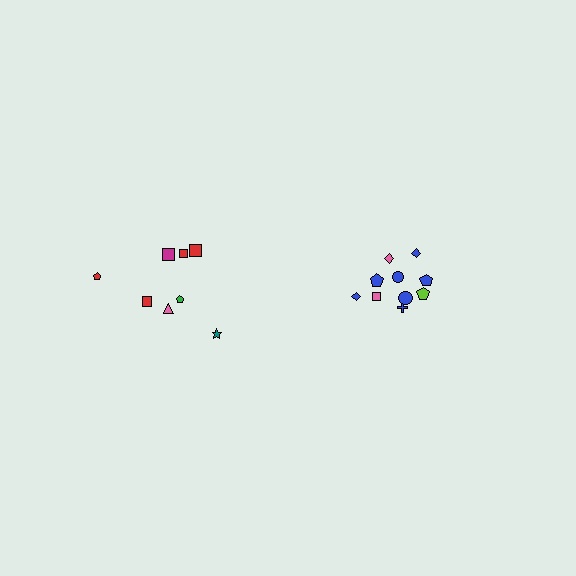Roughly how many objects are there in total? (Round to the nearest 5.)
Roughly 20 objects in total.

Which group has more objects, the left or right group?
The right group.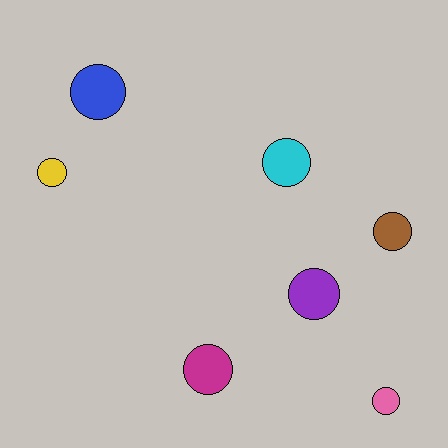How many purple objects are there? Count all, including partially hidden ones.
There is 1 purple object.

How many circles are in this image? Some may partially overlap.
There are 7 circles.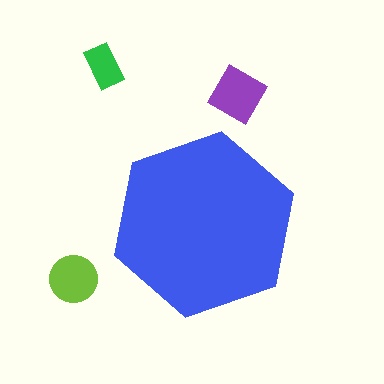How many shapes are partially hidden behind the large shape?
0 shapes are partially hidden.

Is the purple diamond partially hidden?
No, the purple diamond is fully visible.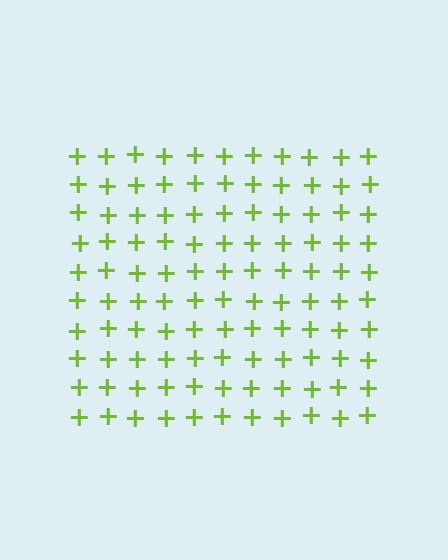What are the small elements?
The small elements are plus signs.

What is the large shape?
The large shape is a square.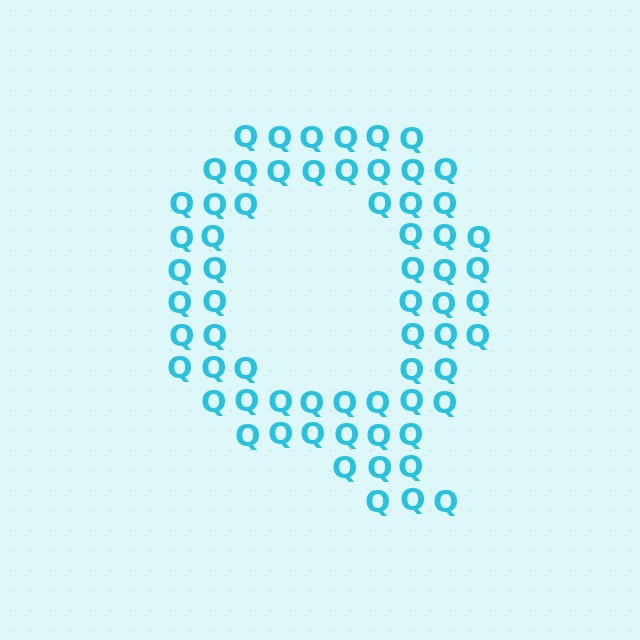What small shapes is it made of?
It is made of small letter Q's.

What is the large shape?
The large shape is the letter Q.